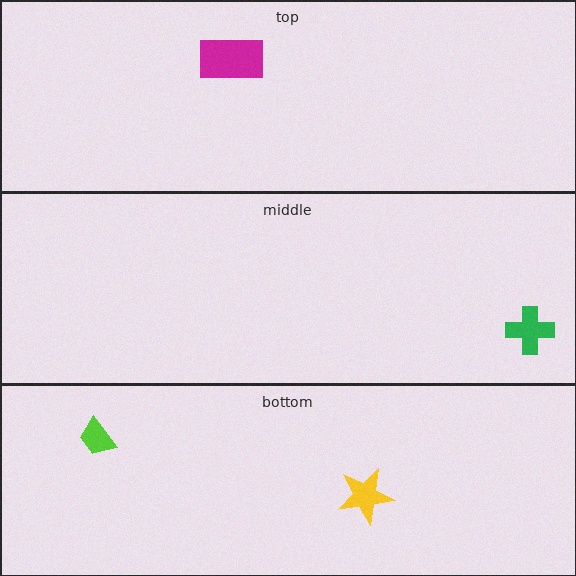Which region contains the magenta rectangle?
The top region.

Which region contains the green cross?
The middle region.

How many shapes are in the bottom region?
2.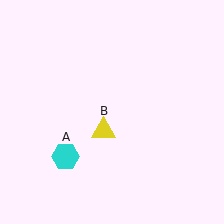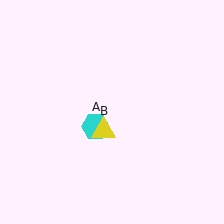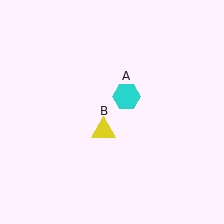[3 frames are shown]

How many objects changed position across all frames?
1 object changed position: cyan hexagon (object A).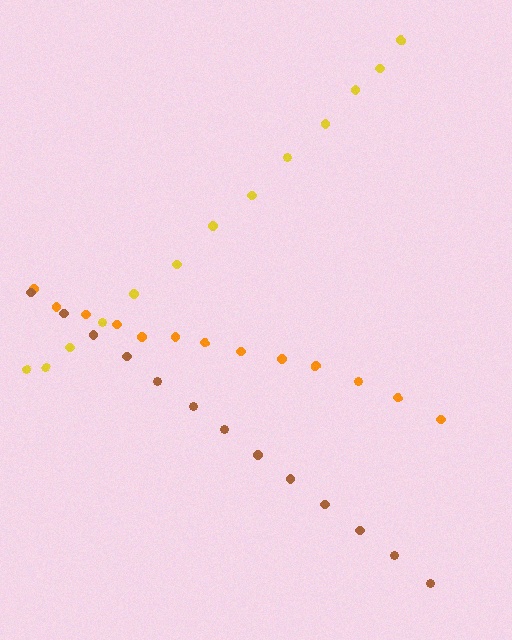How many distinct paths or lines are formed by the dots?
There are 3 distinct paths.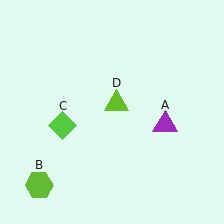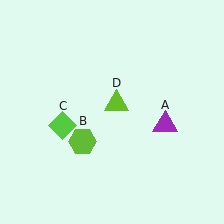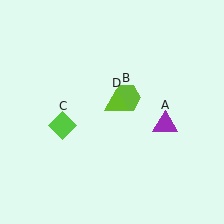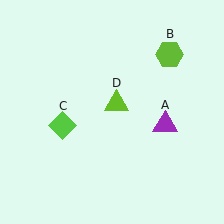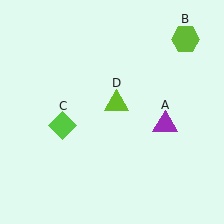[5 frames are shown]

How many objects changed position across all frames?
1 object changed position: lime hexagon (object B).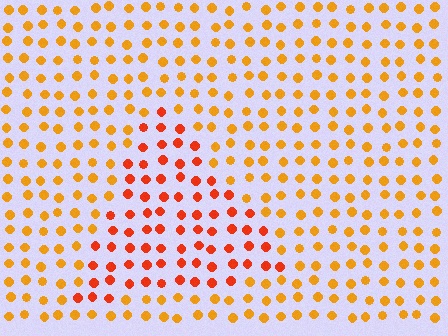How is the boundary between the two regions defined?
The boundary is defined purely by a slight shift in hue (about 29 degrees). Spacing, size, and orientation are identical on both sides.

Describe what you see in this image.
The image is filled with small orange elements in a uniform arrangement. A triangle-shaped region is visible where the elements are tinted to a slightly different hue, forming a subtle color boundary.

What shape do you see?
I see a triangle.